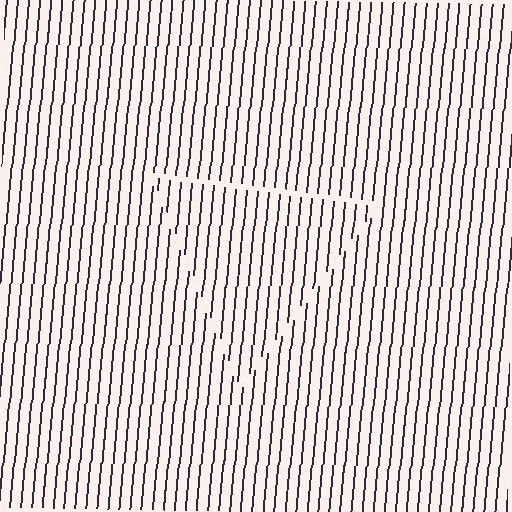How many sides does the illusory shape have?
3 sides — the line-ends trace a triangle.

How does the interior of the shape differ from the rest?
The interior of the shape contains the same grating, shifted by half a period — the contour is defined by the phase discontinuity where line-ends from the inner and outer gratings abut.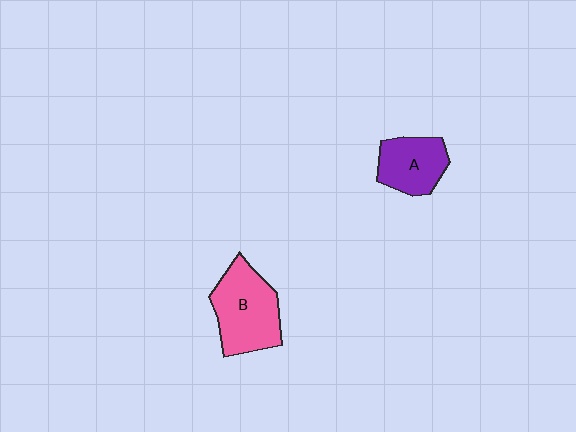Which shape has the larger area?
Shape B (pink).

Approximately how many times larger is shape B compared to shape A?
Approximately 1.4 times.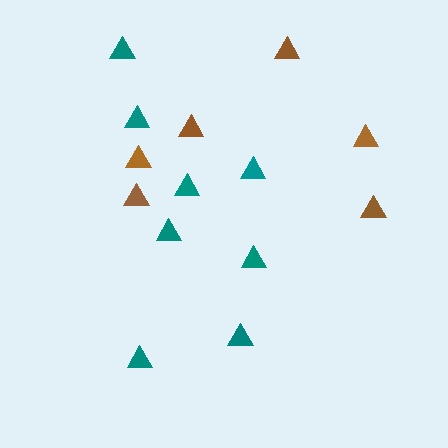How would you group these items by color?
There are 2 groups: one group of brown triangles (6) and one group of teal triangles (8).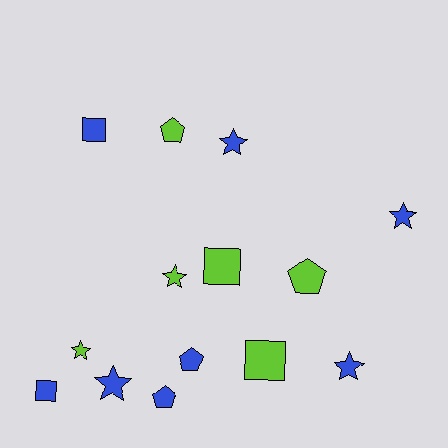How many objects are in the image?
There are 14 objects.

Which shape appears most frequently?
Star, with 6 objects.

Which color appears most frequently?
Blue, with 8 objects.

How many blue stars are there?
There are 4 blue stars.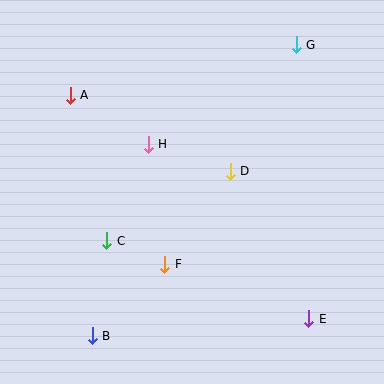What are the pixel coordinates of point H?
Point H is at (148, 144).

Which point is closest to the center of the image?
Point D at (230, 171) is closest to the center.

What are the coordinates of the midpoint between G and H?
The midpoint between G and H is at (222, 95).